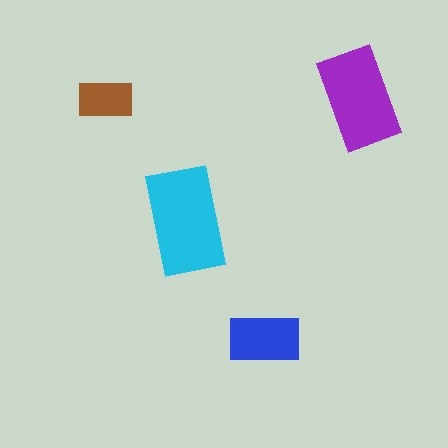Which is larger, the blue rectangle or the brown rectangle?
The blue one.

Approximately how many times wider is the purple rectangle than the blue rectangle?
About 1.5 times wider.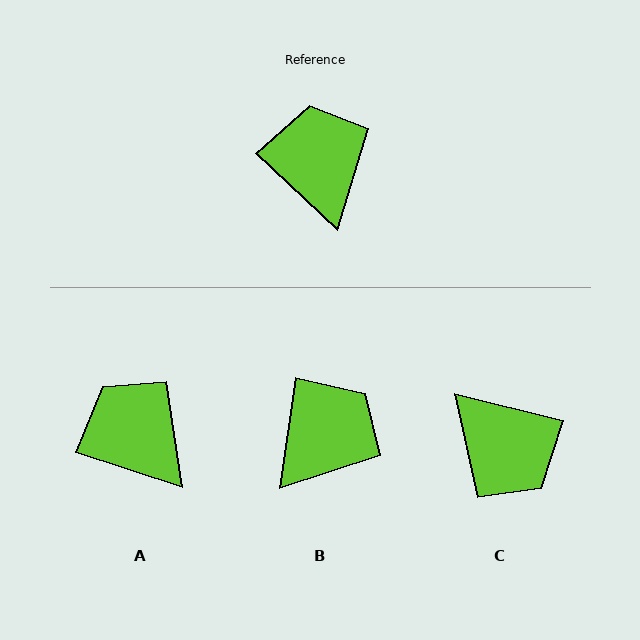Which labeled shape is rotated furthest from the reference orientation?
C, about 150 degrees away.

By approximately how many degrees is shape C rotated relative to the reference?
Approximately 150 degrees clockwise.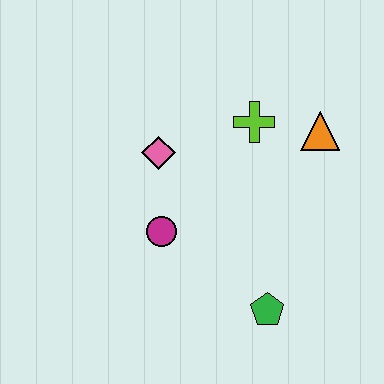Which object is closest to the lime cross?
The orange triangle is closest to the lime cross.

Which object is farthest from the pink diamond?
The green pentagon is farthest from the pink diamond.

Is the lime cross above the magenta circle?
Yes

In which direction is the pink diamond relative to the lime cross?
The pink diamond is to the left of the lime cross.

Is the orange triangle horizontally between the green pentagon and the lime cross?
No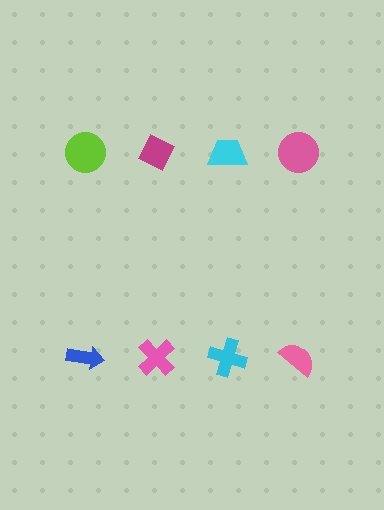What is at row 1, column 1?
A lime circle.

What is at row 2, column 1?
A blue arrow.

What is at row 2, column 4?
A pink semicircle.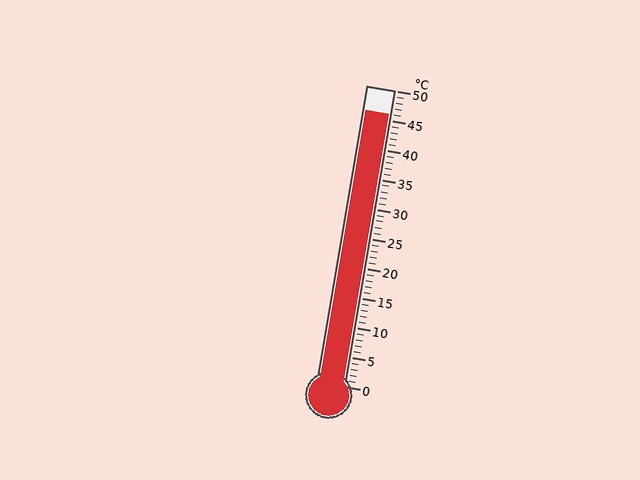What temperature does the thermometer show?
The thermometer shows approximately 46°C.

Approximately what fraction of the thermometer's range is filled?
The thermometer is filled to approximately 90% of its range.